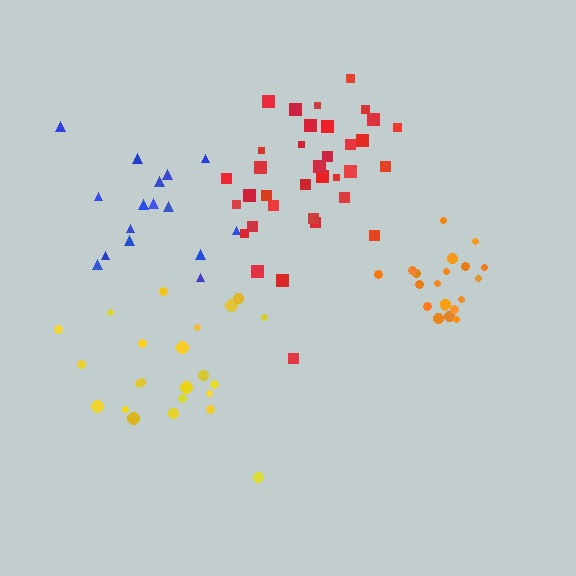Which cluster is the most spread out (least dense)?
Blue.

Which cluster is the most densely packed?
Orange.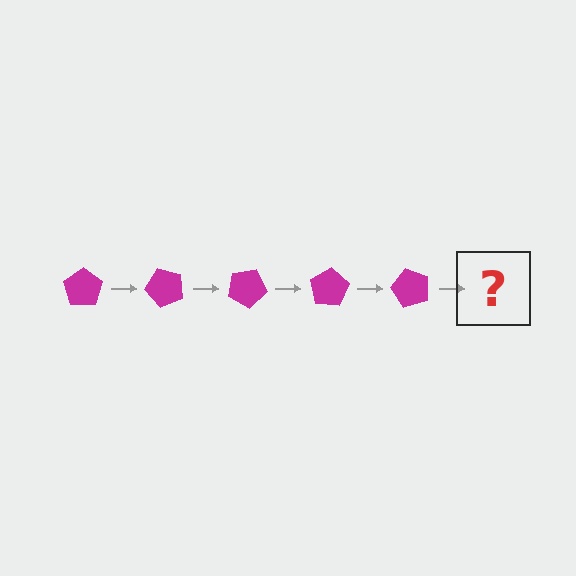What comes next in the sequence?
The next element should be a magenta pentagon rotated 250 degrees.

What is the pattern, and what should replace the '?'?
The pattern is that the pentagon rotates 50 degrees each step. The '?' should be a magenta pentagon rotated 250 degrees.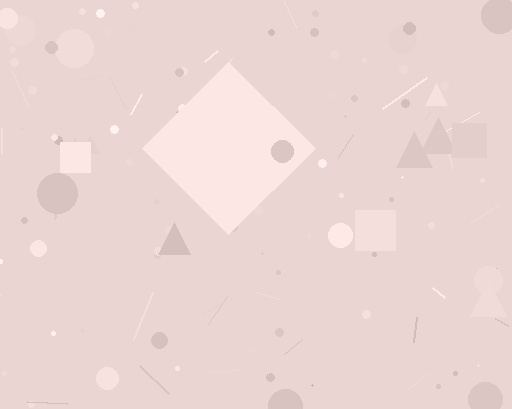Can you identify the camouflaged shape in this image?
The camouflaged shape is a diamond.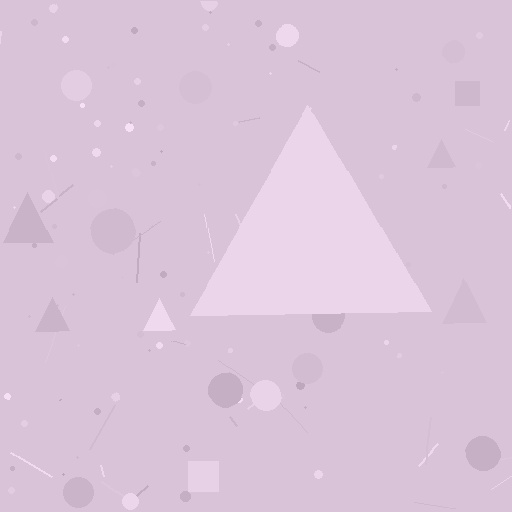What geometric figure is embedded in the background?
A triangle is embedded in the background.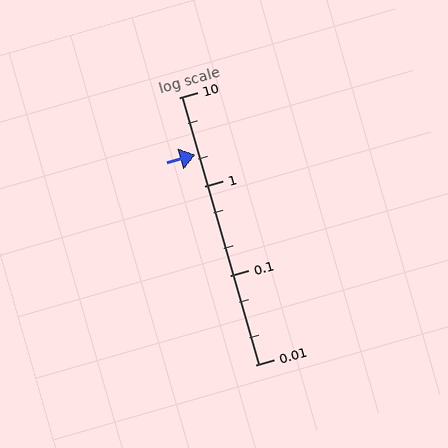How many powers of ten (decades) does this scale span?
The scale spans 3 decades, from 0.01 to 10.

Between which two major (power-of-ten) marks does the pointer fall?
The pointer is between 1 and 10.